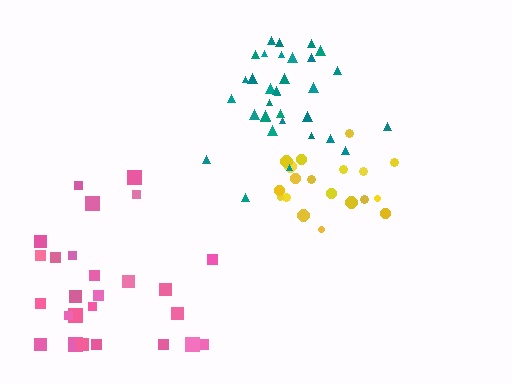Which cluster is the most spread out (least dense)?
Pink.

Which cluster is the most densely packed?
Teal.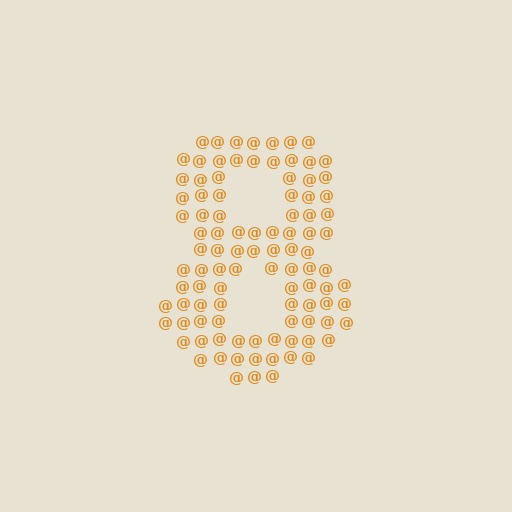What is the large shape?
The large shape is the digit 8.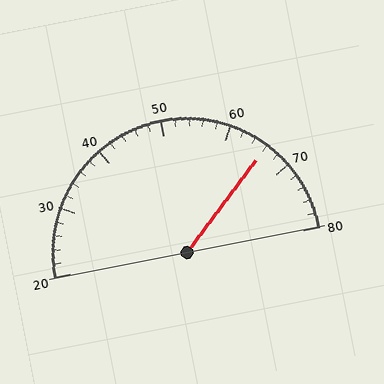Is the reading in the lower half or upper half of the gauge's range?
The reading is in the upper half of the range (20 to 80).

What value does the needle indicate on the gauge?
The needle indicates approximately 66.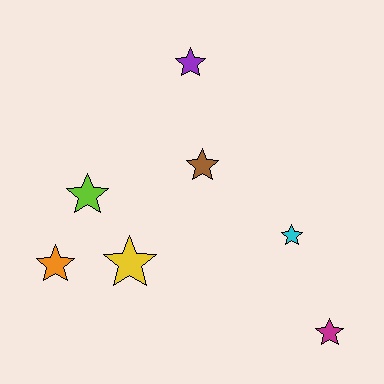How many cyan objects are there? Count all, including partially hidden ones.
There is 1 cyan object.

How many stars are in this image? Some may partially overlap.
There are 7 stars.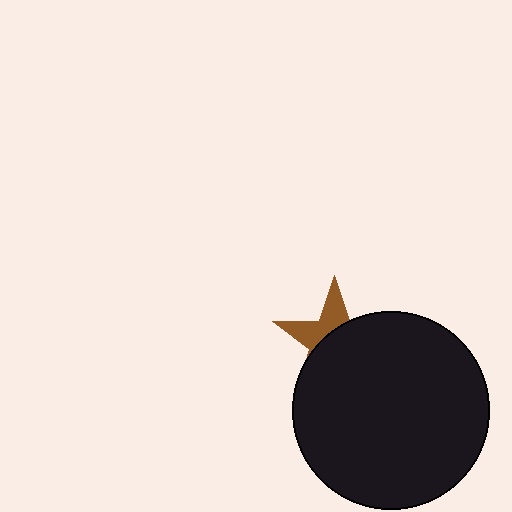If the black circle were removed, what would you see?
You would see the complete brown star.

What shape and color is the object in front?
The object in front is a black circle.